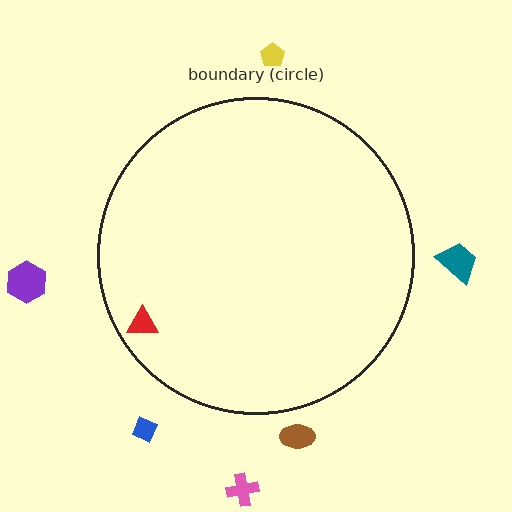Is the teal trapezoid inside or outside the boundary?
Outside.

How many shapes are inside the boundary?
1 inside, 6 outside.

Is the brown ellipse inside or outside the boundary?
Outside.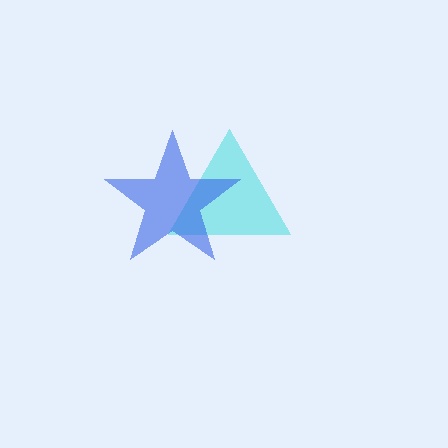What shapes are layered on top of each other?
The layered shapes are: a cyan triangle, a blue star.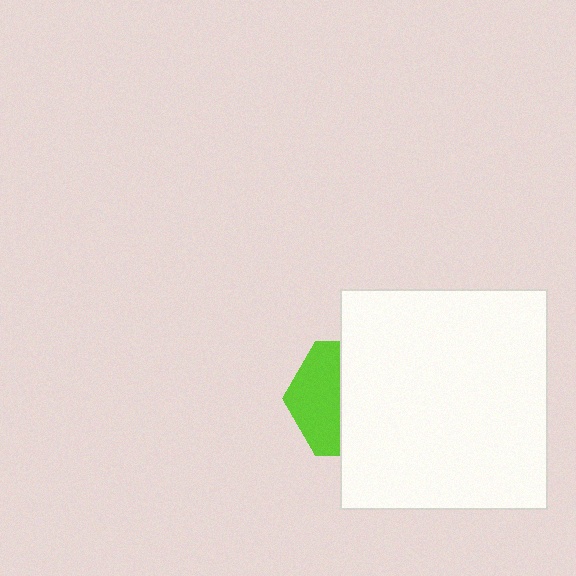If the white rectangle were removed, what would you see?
You would see the complete lime hexagon.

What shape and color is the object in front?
The object in front is a white rectangle.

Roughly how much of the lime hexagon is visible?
A small part of it is visible (roughly 41%).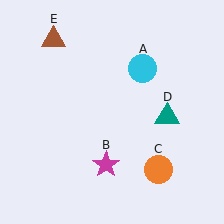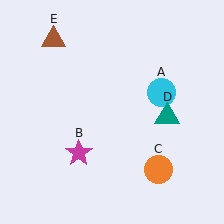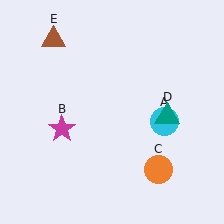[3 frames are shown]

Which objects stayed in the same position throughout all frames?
Orange circle (object C) and teal triangle (object D) and brown triangle (object E) remained stationary.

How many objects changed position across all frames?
2 objects changed position: cyan circle (object A), magenta star (object B).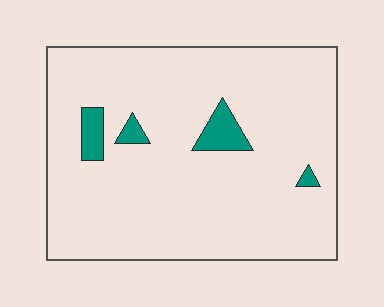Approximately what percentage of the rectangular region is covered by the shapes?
Approximately 5%.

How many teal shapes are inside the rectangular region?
4.